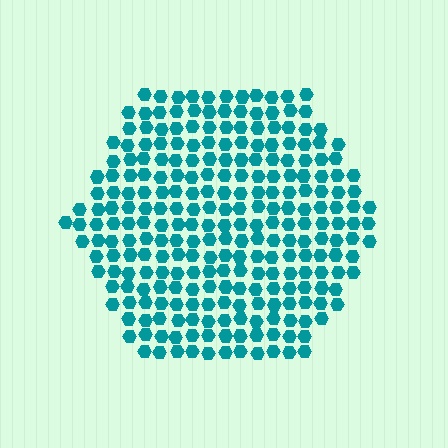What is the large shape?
The large shape is a hexagon.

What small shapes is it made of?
It is made of small hexagons.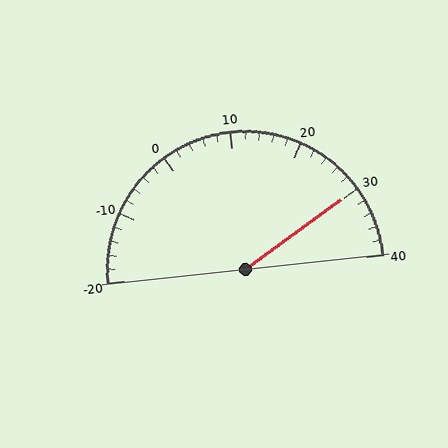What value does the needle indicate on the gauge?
The needle indicates approximately 30.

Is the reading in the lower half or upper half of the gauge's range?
The reading is in the upper half of the range (-20 to 40).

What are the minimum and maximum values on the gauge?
The gauge ranges from -20 to 40.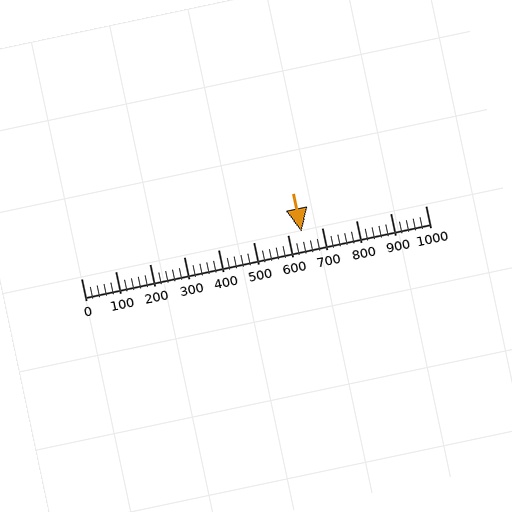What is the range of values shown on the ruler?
The ruler shows values from 0 to 1000.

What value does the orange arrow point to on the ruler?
The orange arrow points to approximately 640.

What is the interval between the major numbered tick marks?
The major tick marks are spaced 100 units apart.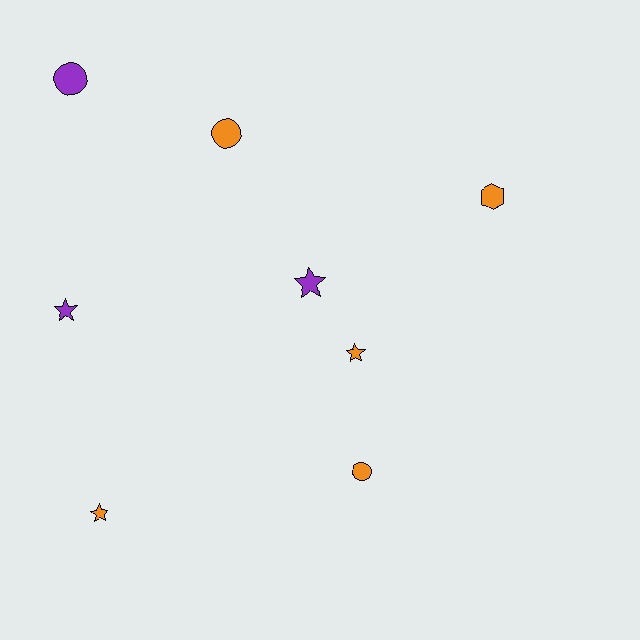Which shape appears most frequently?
Star, with 4 objects.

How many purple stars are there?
There are 2 purple stars.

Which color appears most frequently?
Orange, with 5 objects.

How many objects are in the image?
There are 8 objects.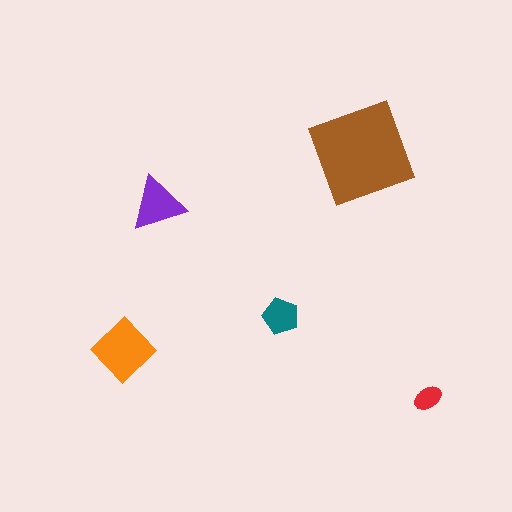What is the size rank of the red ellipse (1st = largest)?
5th.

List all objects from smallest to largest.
The red ellipse, the teal pentagon, the purple triangle, the orange diamond, the brown diamond.